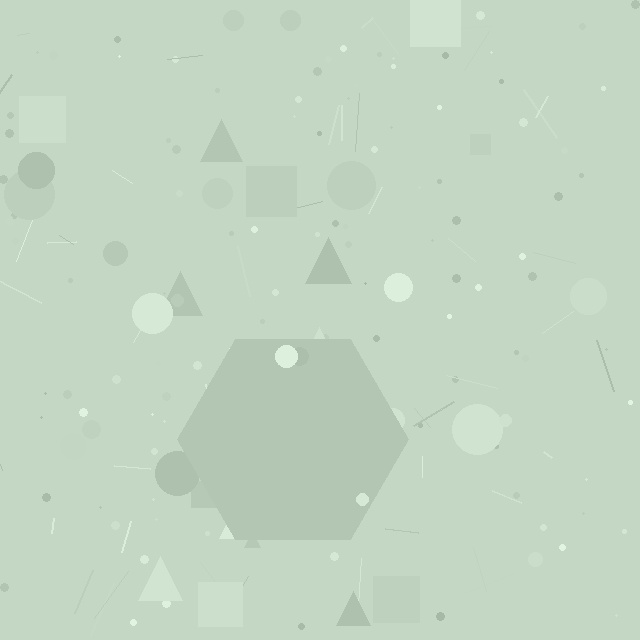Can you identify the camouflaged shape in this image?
The camouflaged shape is a hexagon.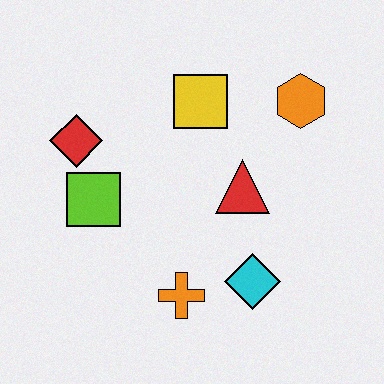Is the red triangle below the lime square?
No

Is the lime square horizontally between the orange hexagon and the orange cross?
No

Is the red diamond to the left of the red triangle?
Yes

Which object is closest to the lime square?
The red diamond is closest to the lime square.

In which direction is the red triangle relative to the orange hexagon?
The red triangle is below the orange hexagon.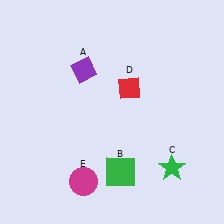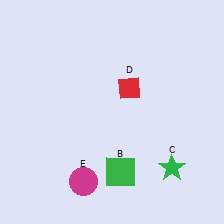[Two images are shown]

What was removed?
The purple diamond (A) was removed in Image 2.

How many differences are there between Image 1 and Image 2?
There is 1 difference between the two images.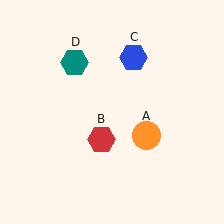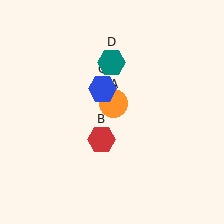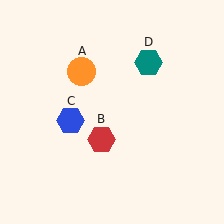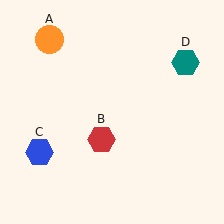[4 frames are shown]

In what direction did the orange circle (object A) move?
The orange circle (object A) moved up and to the left.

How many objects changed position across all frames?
3 objects changed position: orange circle (object A), blue hexagon (object C), teal hexagon (object D).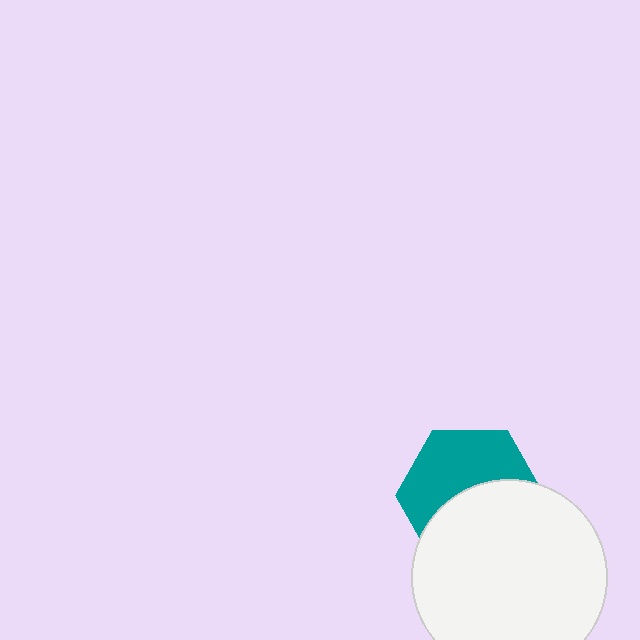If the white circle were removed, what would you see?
You would see the complete teal hexagon.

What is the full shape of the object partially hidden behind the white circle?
The partially hidden object is a teal hexagon.